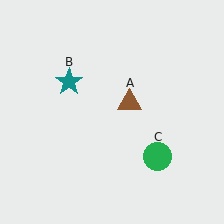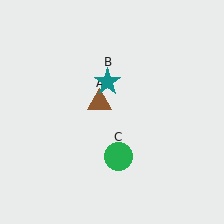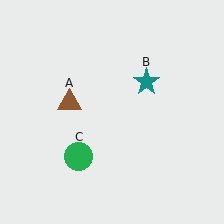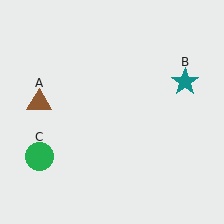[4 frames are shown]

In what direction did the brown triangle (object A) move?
The brown triangle (object A) moved left.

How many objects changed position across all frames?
3 objects changed position: brown triangle (object A), teal star (object B), green circle (object C).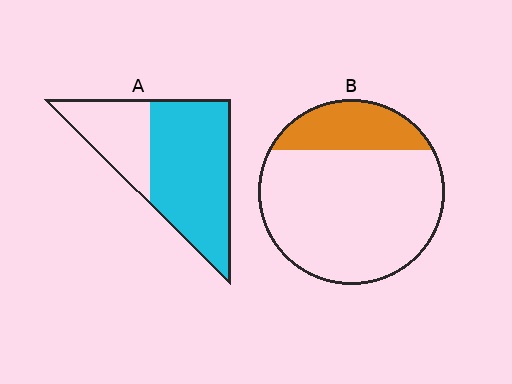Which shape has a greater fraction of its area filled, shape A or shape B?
Shape A.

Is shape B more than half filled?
No.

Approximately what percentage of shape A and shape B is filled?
A is approximately 70% and B is approximately 20%.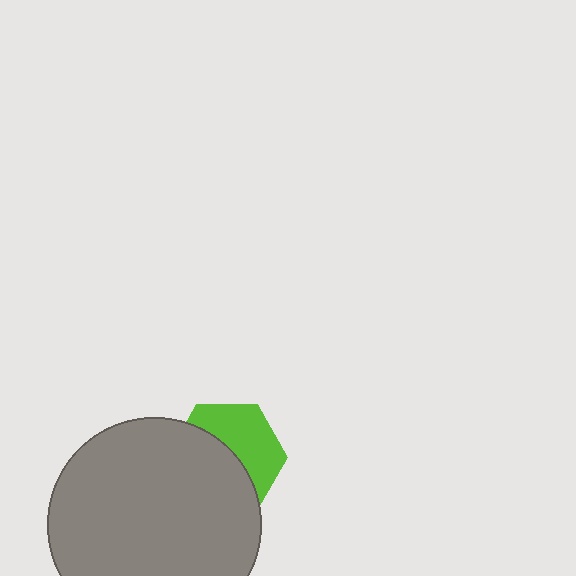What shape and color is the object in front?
The object in front is a gray circle.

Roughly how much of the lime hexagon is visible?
About half of it is visible (roughly 47%).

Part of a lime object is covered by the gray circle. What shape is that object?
It is a hexagon.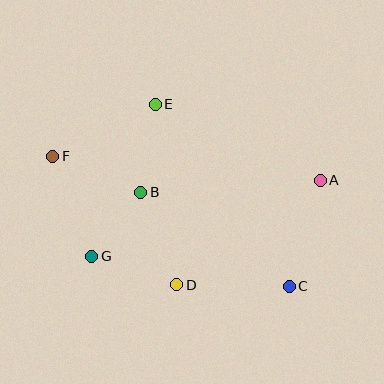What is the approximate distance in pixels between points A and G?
The distance between A and G is approximately 241 pixels.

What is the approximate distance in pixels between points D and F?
The distance between D and F is approximately 179 pixels.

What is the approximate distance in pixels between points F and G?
The distance between F and G is approximately 108 pixels.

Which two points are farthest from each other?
Points C and F are farthest from each other.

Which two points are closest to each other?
Points B and G are closest to each other.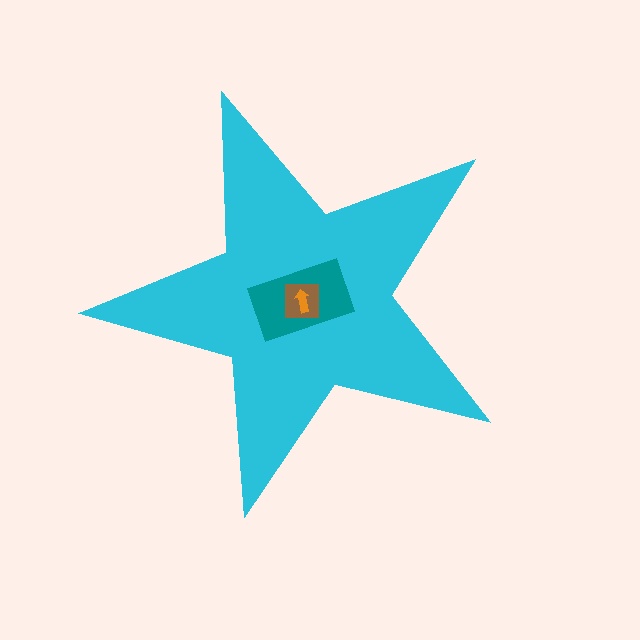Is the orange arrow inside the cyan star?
Yes.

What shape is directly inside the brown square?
The orange arrow.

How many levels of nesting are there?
4.